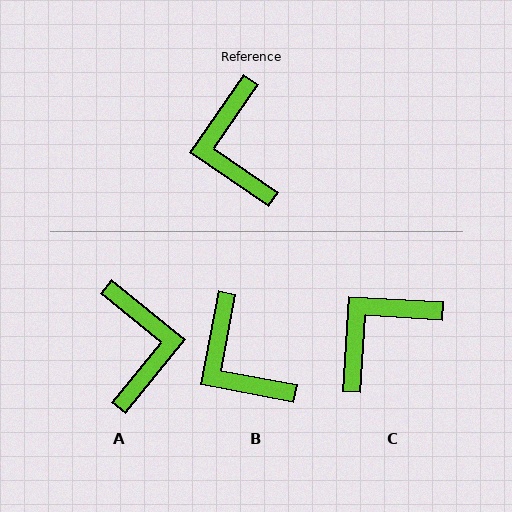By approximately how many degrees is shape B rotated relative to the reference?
Approximately 24 degrees counter-clockwise.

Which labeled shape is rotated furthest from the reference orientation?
A, about 176 degrees away.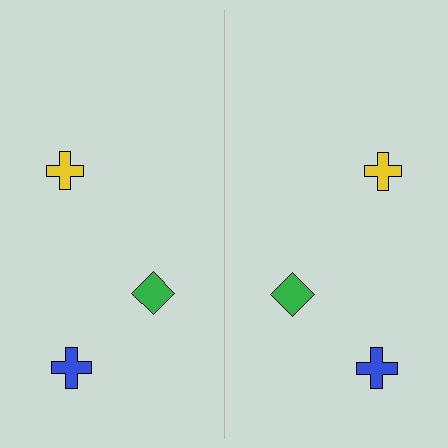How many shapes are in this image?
There are 6 shapes in this image.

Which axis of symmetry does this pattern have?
The pattern has a vertical axis of symmetry running through the center of the image.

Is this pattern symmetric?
Yes, this pattern has bilateral (reflection) symmetry.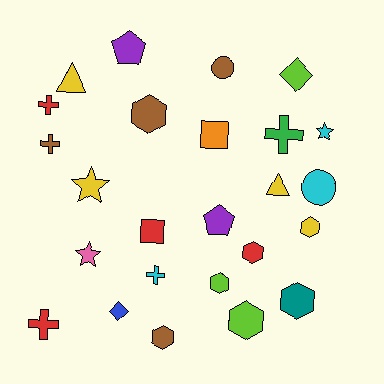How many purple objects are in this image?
There are 2 purple objects.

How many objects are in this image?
There are 25 objects.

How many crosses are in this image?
There are 5 crosses.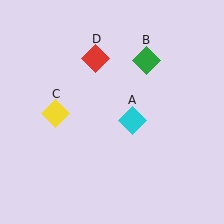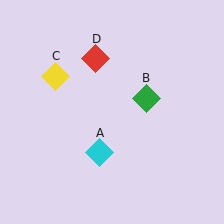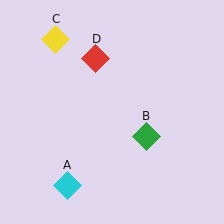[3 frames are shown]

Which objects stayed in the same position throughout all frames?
Red diamond (object D) remained stationary.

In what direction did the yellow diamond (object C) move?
The yellow diamond (object C) moved up.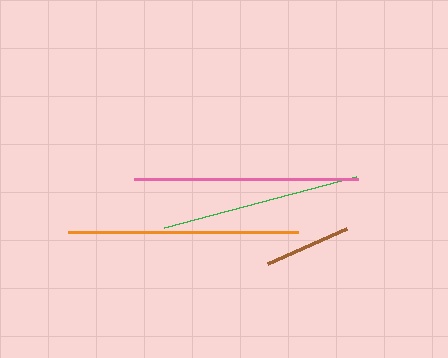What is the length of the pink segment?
The pink segment is approximately 224 pixels long.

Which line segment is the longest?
The orange line is the longest at approximately 230 pixels.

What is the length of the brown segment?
The brown segment is approximately 86 pixels long.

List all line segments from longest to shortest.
From longest to shortest: orange, pink, green, brown.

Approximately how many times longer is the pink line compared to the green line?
The pink line is approximately 1.1 times the length of the green line.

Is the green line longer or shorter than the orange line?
The orange line is longer than the green line.